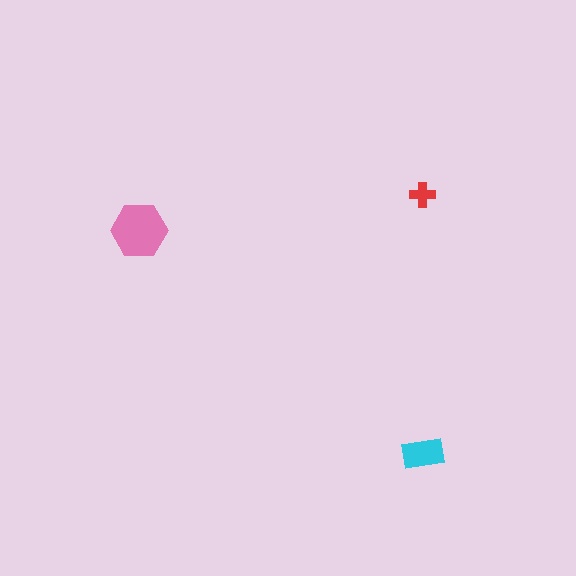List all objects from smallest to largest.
The red cross, the cyan rectangle, the pink hexagon.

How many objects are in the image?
There are 3 objects in the image.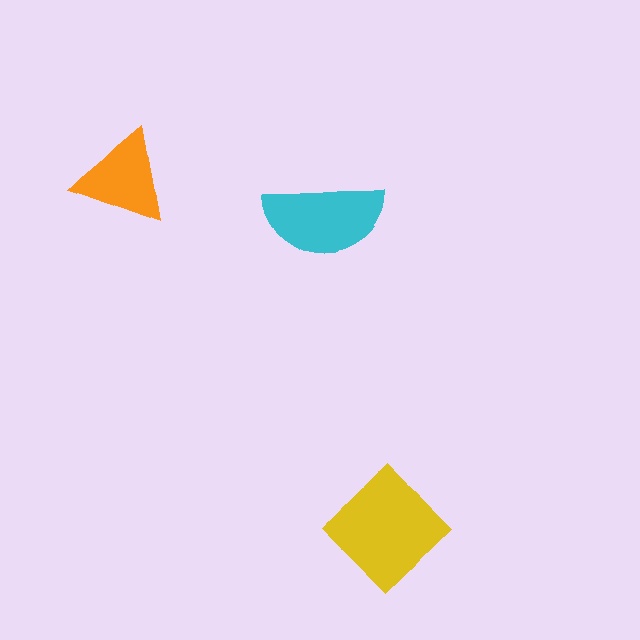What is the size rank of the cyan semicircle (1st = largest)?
2nd.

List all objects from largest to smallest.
The yellow diamond, the cyan semicircle, the orange triangle.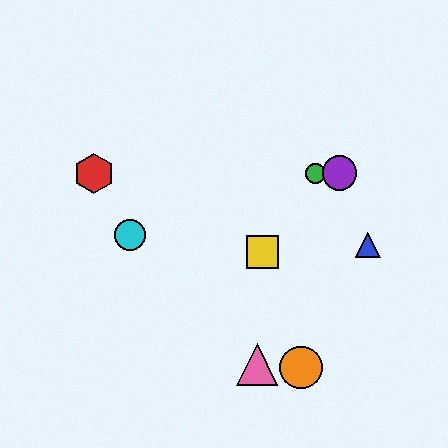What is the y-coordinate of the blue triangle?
The blue triangle is at y≈245.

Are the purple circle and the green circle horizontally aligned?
Yes, both are at y≈173.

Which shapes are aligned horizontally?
The red hexagon, the green circle, the purple circle are aligned horizontally.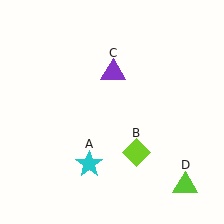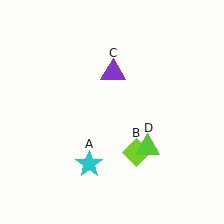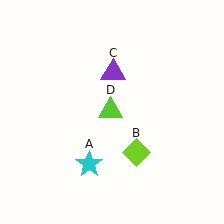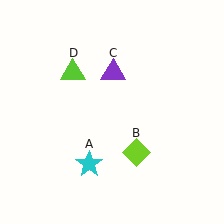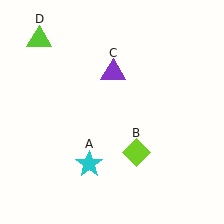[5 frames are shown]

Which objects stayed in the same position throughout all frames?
Cyan star (object A) and lime diamond (object B) and purple triangle (object C) remained stationary.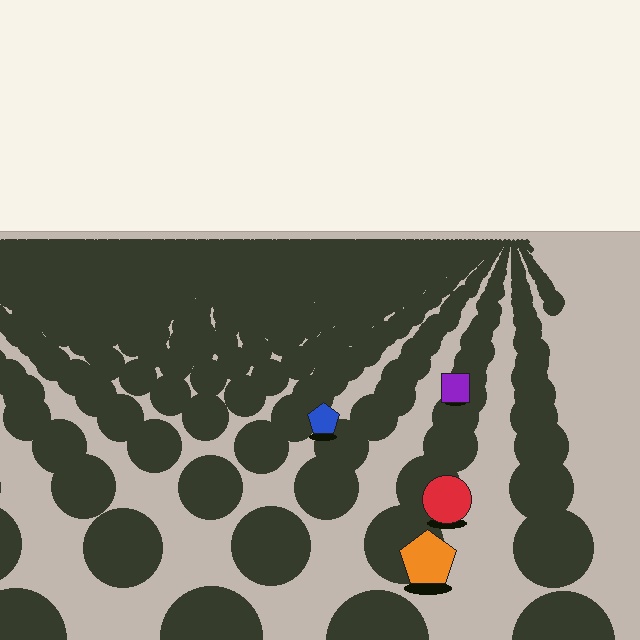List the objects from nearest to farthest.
From nearest to farthest: the orange pentagon, the red circle, the blue pentagon, the purple square.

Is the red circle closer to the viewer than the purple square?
Yes. The red circle is closer — you can tell from the texture gradient: the ground texture is coarser near it.